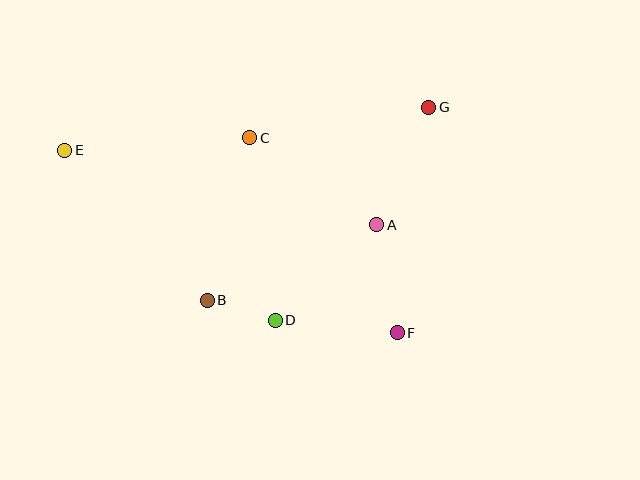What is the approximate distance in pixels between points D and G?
The distance between D and G is approximately 263 pixels.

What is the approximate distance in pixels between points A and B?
The distance between A and B is approximately 186 pixels.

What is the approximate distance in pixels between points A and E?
The distance between A and E is approximately 320 pixels.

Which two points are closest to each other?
Points B and D are closest to each other.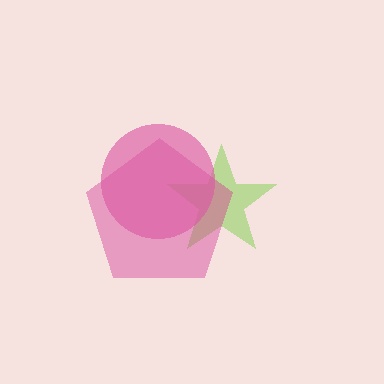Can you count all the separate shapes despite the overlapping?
Yes, there are 3 separate shapes.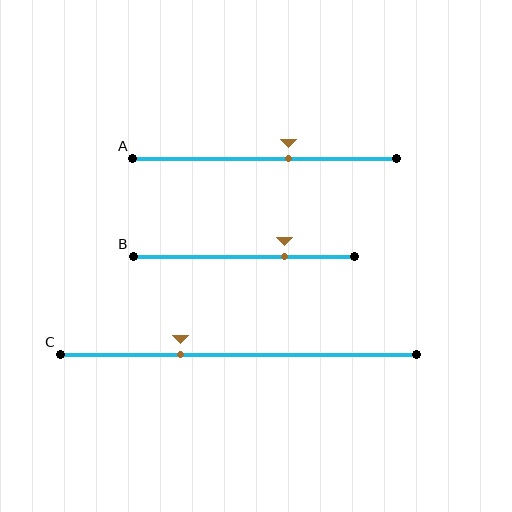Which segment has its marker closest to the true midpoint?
Segment A has its marker closest to the true midpoint.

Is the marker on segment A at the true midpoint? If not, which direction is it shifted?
No, the marker on segment A is shifted to the right by about 9% of the segment length.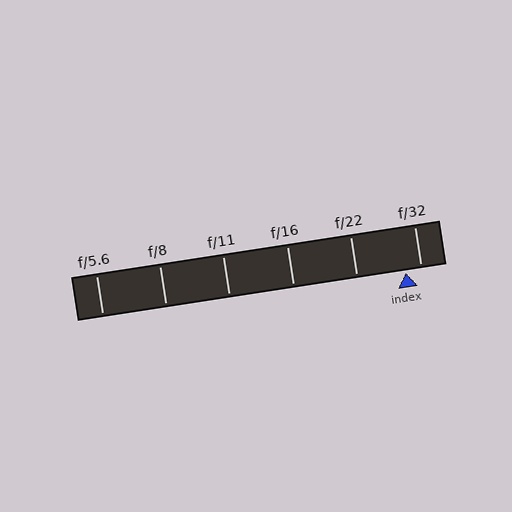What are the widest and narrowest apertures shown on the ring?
The widest aperture shown is f/5.6 and the narrowest is f/32.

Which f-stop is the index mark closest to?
The index mark is closest to f/32.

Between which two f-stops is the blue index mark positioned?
The index mark is between f/22 and f/32.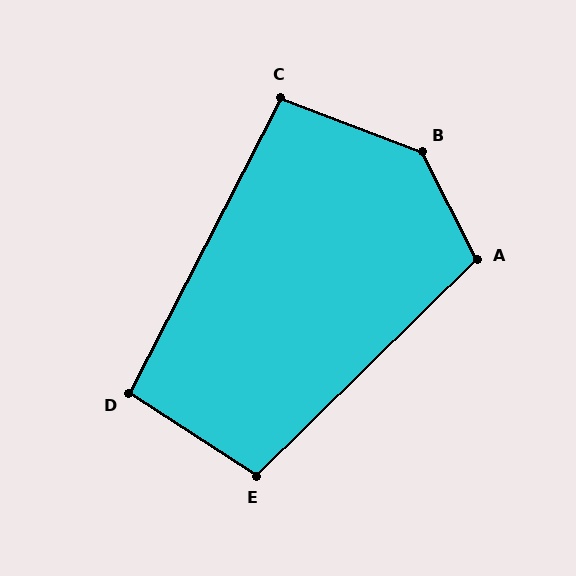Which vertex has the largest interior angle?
B, at approximately 138 degrees.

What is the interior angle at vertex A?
Approximately 107 degrees (obtuse).